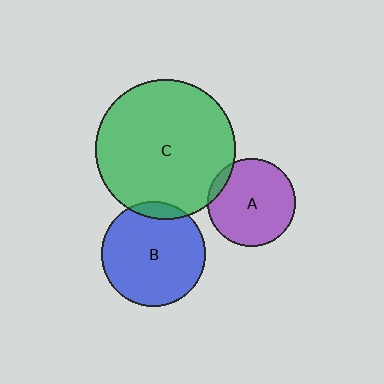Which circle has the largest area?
Circle C (green).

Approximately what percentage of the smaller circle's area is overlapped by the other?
Approximately 5%.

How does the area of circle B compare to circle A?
Approximately 1.4 times.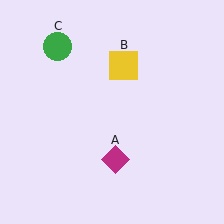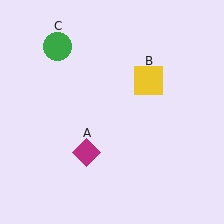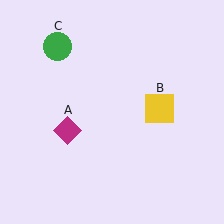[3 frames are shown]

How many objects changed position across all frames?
2 objects changed position: magenta diamond (object A), yellow square (object B).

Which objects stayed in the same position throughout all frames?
Green circle (object C) remained stationary.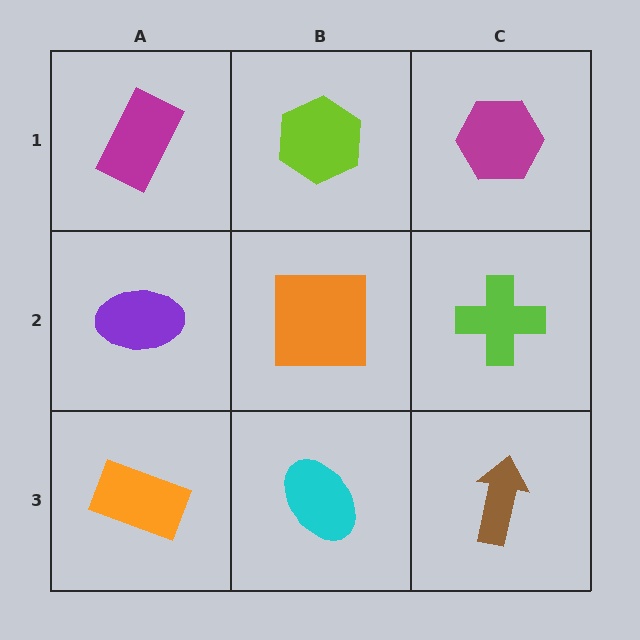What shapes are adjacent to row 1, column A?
A purple ellipse (row 2, column A), a lime hexagon (row 1, column B).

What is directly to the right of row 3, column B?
A brown arrow.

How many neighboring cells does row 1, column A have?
2.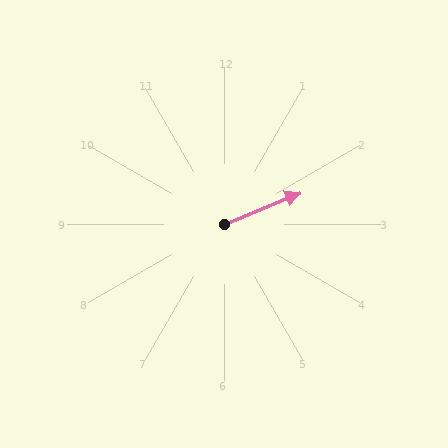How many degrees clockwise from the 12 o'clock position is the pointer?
Approximately 68 degrees.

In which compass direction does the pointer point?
East.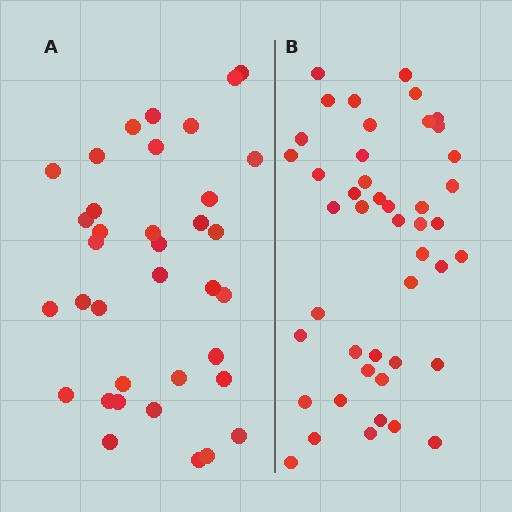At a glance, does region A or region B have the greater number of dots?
Region B (the right region) has more dots.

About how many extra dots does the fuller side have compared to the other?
Region B has roughly 8 or so more dots than region A.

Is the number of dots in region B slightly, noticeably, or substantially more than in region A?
Region B has noticeably more, but not dramatically so. The ratio is roughly 1.2 to 1.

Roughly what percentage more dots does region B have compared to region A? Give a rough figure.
About 25% more.